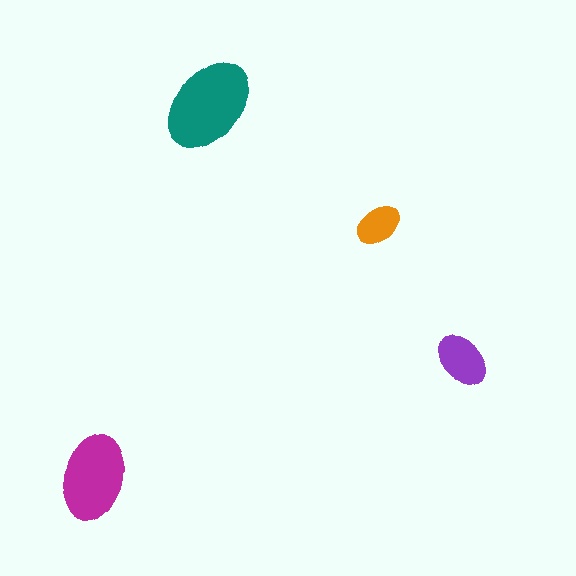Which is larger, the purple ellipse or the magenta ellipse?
The magenta one.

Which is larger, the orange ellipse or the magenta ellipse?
The magenta one.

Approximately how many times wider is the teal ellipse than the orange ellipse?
About 2 times wider.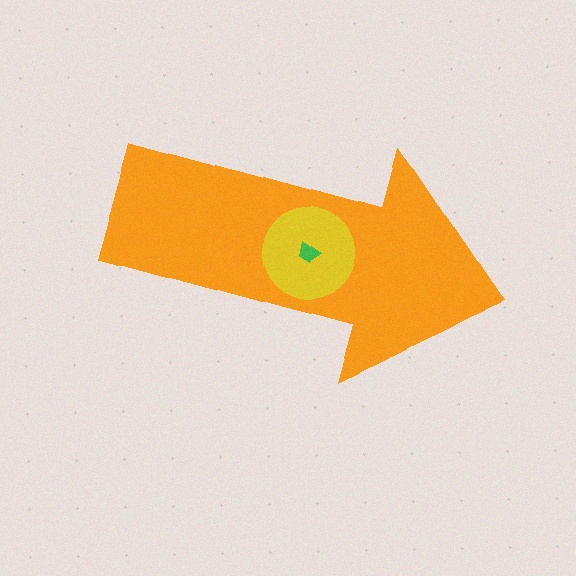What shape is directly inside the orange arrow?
The yellow circle.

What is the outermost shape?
The orange arrow.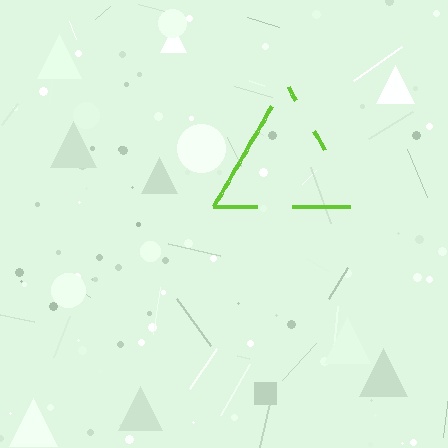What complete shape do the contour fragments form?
The contour fragments form a triangle.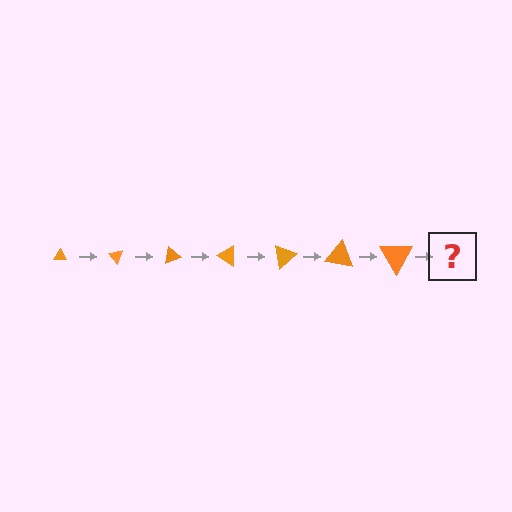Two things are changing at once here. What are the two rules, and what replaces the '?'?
The two rules are that the triangle grows larger each step and it rotates 50 degrees each step. The '?' should be a triangle, larger than the previous one and rotated 350 degrees from the start.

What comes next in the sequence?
The next element should be a triangle, larger than the previous one and rotated 350 degrees from the start.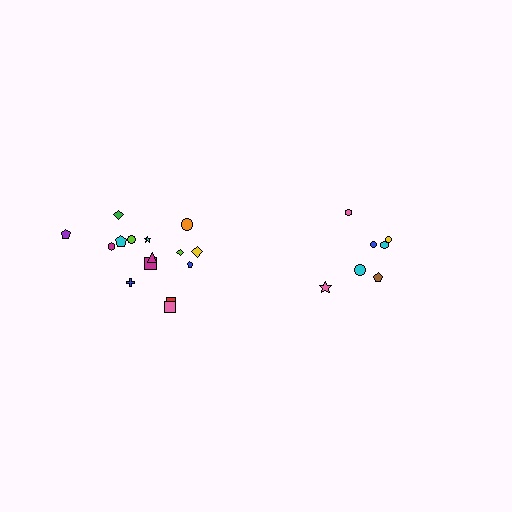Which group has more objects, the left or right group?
The left group.